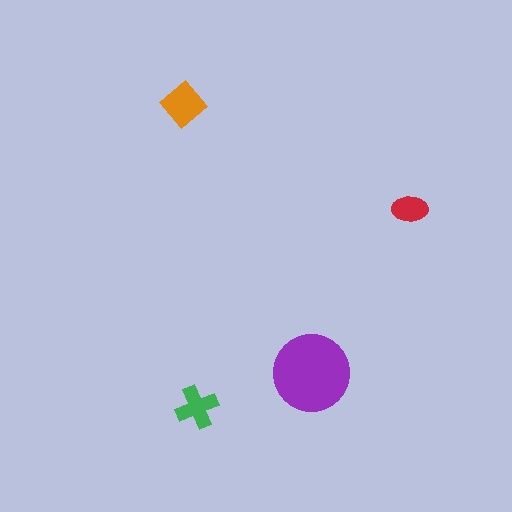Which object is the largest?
The purple circle.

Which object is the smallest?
The red ellipse.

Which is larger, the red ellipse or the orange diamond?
The orange diamond.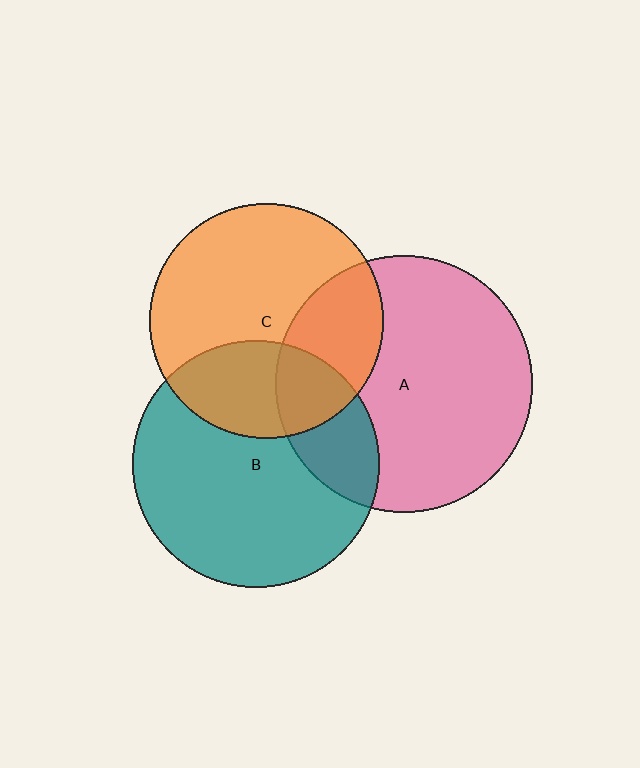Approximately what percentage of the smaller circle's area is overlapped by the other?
Approximately 25%.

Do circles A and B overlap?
Yes.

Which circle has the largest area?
Circle A (pink).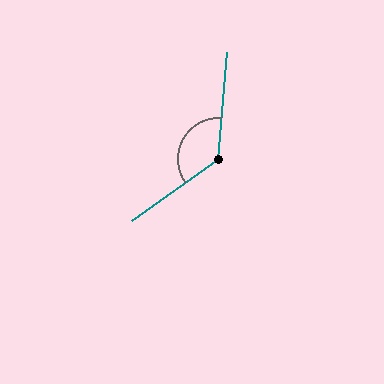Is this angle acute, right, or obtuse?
It is obtuse.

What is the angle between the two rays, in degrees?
Approximately 130 degrees.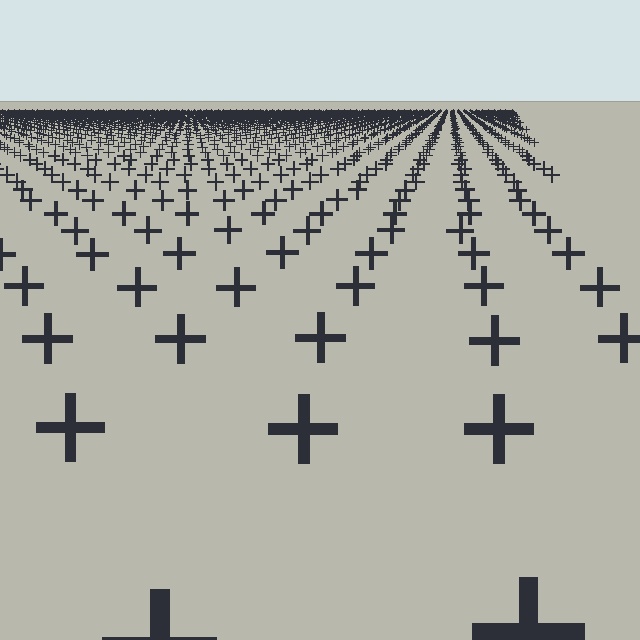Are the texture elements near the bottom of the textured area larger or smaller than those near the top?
Larger. Near the bottom, elements are closer to the viewer and appear at a bigger on-screen size.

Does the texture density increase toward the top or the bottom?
Density increases toward the top.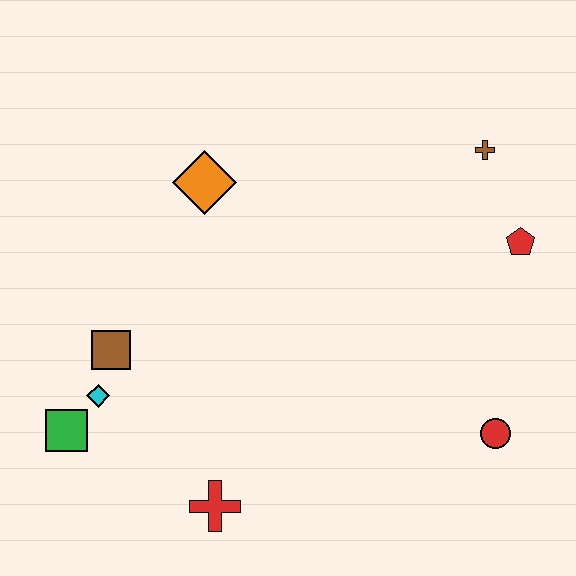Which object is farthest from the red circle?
The green square is farthest from the red circle.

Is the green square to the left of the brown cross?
Yes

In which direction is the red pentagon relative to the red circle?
The red pentagon is above the red circle.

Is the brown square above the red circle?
Yes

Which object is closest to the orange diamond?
The brown square is closest to the orange diamond.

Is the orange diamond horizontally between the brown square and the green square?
No